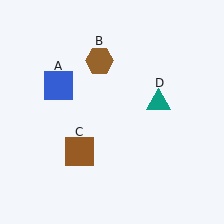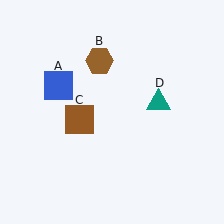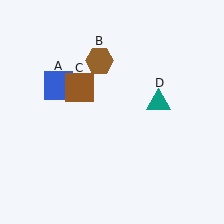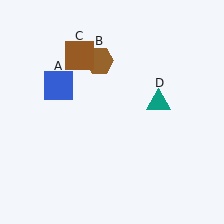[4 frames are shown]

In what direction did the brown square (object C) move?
The brown square (object C) moved up.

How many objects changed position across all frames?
1 object changed position: brown square (object C).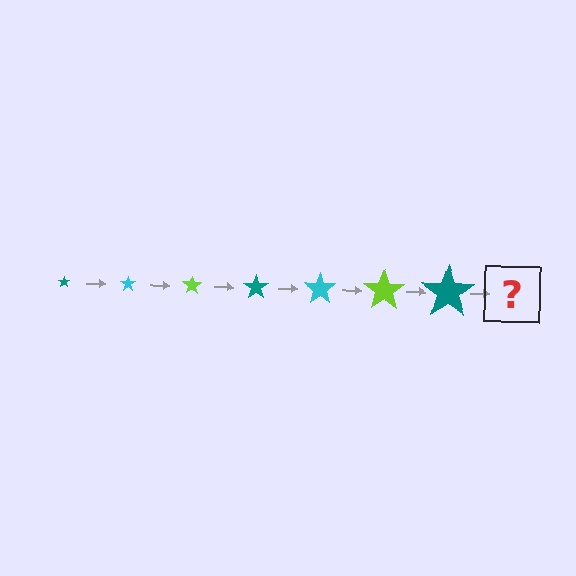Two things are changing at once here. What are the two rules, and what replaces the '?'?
The two rules are that the star grows larger each step and the color cycles through teal, cyan, and lime. The '?' should be a cyan star, larger than the previous one.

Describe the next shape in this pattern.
It should be a cyan star, larger than the previous one.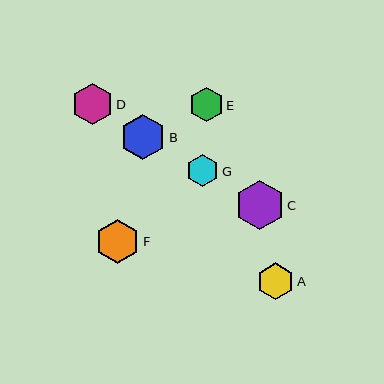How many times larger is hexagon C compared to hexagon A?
Hexagon C is approximately 1.4 times the size of hexagon A.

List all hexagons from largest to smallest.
From largest to smallest: C, B, F, D, A, E, G.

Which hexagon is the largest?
Hexagon C is the largest with a size of approximately 50 pixels.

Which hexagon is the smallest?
Hexagon G is the smallest with a size of approximately 32 pixels.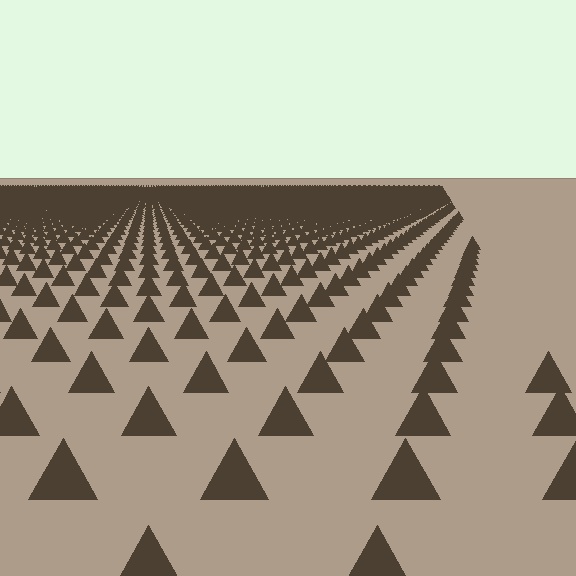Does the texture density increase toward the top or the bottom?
Density increases toward the top.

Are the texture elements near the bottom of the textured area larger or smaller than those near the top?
Larger. Near the bottom, elements are closer to the viewer and appear at a bigger on-screen size.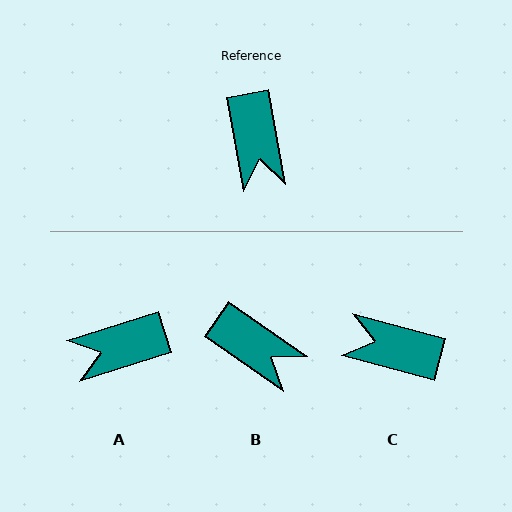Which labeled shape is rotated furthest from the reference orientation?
C, about 115 degrees away.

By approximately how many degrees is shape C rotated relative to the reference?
Approximately 115 degrees clockwise.